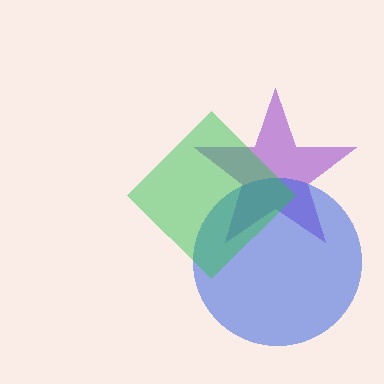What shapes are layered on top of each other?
The layered shapes are: a purple star, a blue circle, a green diamond.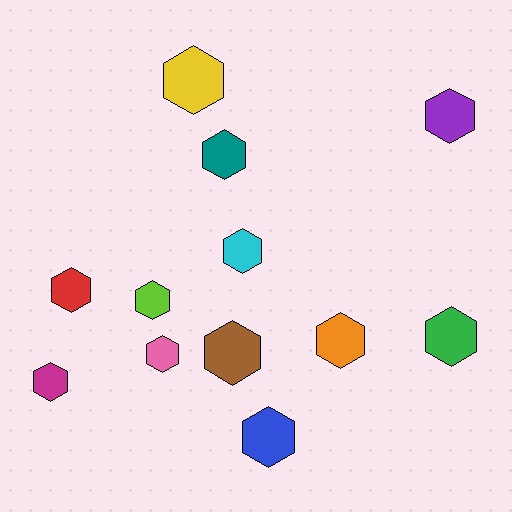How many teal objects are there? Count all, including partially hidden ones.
There is 1 teal object.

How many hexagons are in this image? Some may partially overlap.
There are 12 hexagons.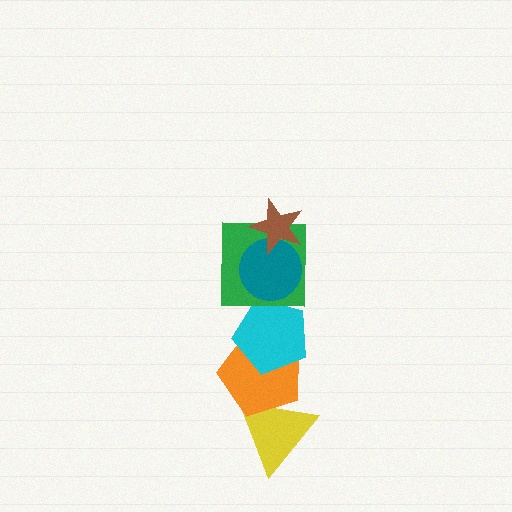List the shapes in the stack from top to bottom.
From top to bottom: the brown star, the teal circle, the green square, the cyan pentagon, the orange pentagon, the yellow triangle.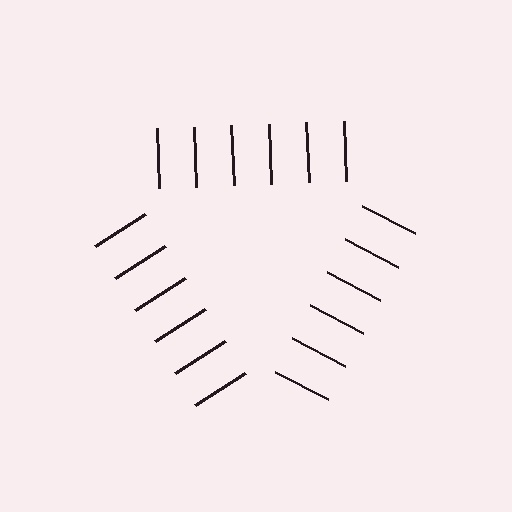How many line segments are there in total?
18 — 6 along each of the 3 edges.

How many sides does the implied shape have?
3 sides — the line-ends trace a triangle.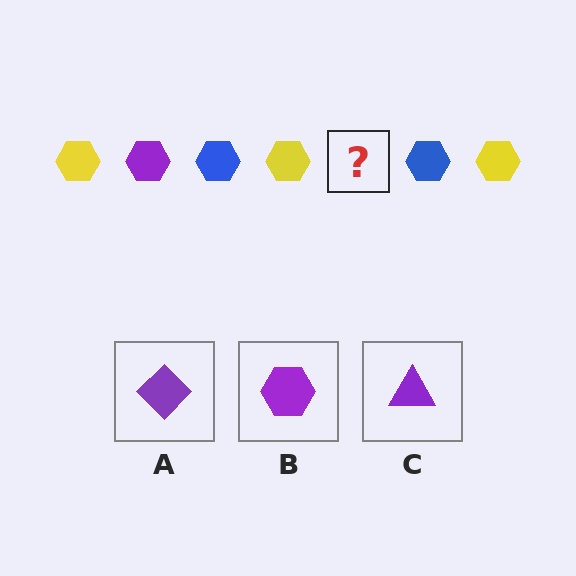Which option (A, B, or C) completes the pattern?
B.